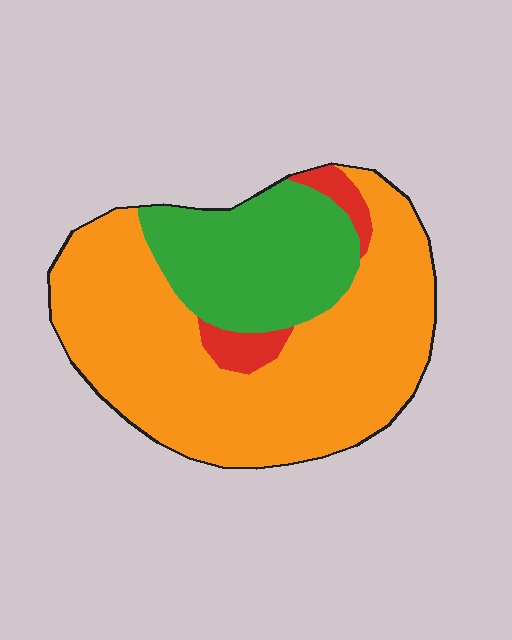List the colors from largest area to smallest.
From largest to smallest: orange, green, red.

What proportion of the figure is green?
Green takes up about one quarter (1/4) of the figure.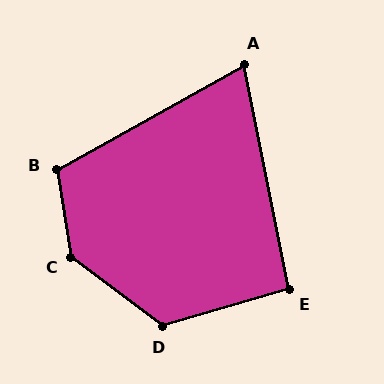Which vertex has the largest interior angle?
C, at approximately 137 degrees.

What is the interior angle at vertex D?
Approximately 127 degrees (obtuse).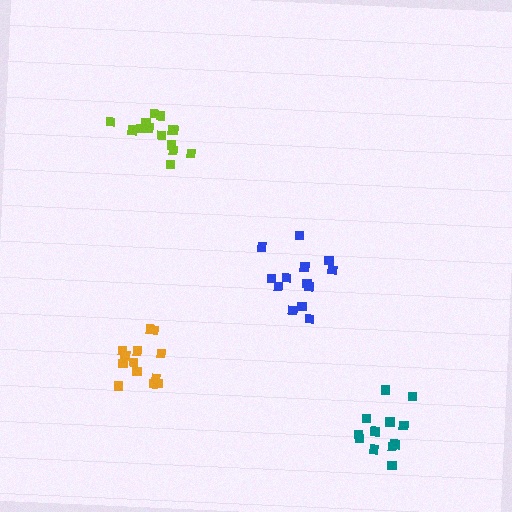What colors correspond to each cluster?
The clusters are colored: orange, blue, teal, lime.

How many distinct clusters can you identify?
There are 4 distinct clusters.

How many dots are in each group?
Group 1: 13 dots, Group 2: 13 dots, Group 3: 12 dots, Group 4: 14 dots (52 total).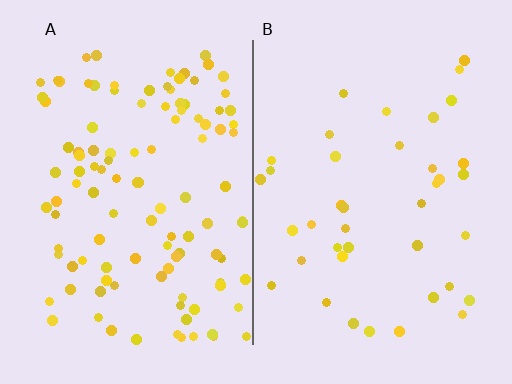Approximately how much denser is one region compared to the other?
Approximately 2.9× — region A over region B.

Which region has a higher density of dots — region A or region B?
A (the left).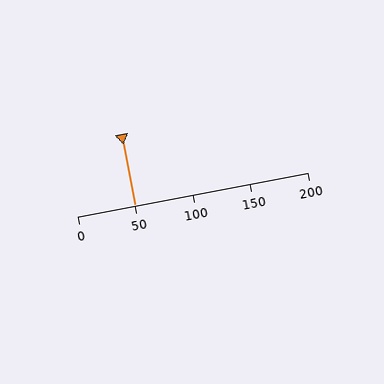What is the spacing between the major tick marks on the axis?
The major ticks are spaced 50 apart.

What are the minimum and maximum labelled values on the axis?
The axis runs from 0 to 200.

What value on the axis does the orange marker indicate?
The marker indicates approximately 50.